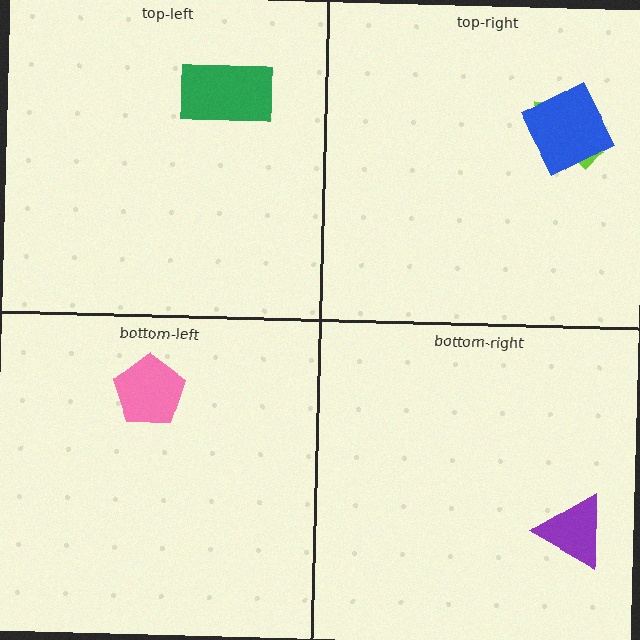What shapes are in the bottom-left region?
The pink pentagon.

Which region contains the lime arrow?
The top-right region.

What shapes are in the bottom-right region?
The purple triangle.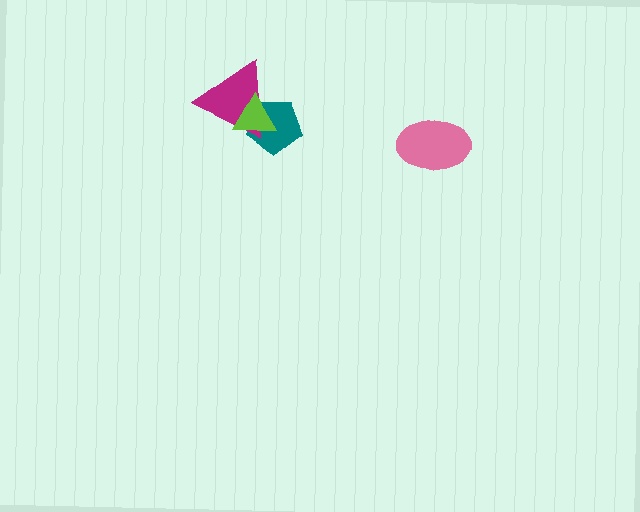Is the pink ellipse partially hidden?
No, no other shape covers it.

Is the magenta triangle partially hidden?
Yes, it is partially covered by another shape.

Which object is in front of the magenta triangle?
The lime triangle is in front of the magenta triangle.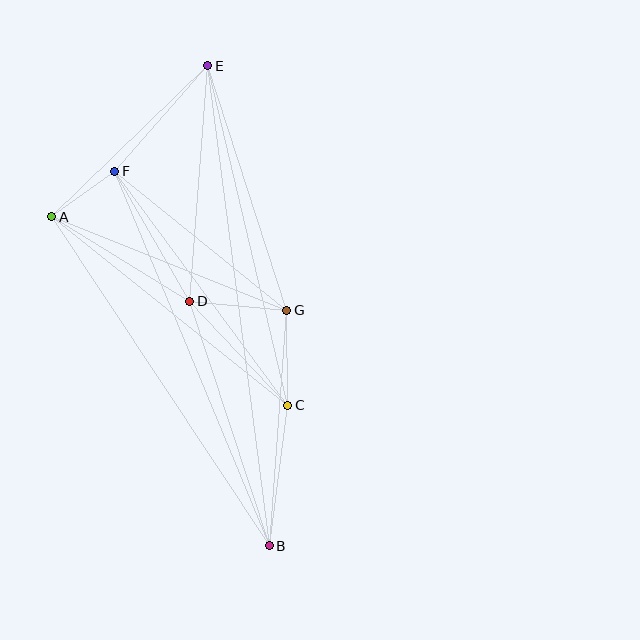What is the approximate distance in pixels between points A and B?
The distance between A and B is approximately 394 pixels.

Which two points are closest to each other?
Points A and F are closest to each other.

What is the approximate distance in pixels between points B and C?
The distance between B and C is approximately 142 pixels.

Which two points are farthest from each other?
Points B and E are farthest from each other.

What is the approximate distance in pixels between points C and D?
The distance between C and D is approximately 143 pixels.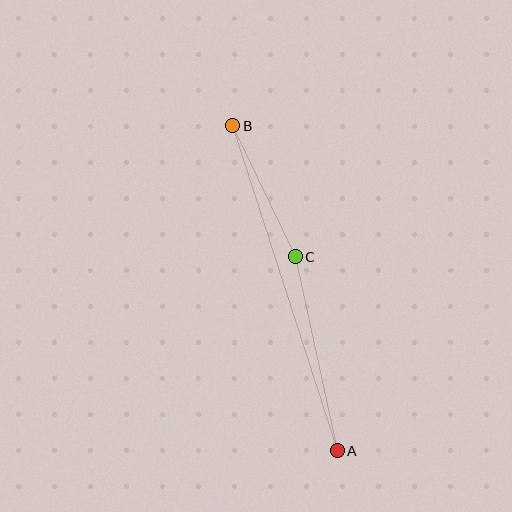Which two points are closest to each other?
Points B and C are closest to each other.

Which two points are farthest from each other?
Points A and B are farthest from each other.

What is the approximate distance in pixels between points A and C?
The distance between A and C is approximately 198 pixels.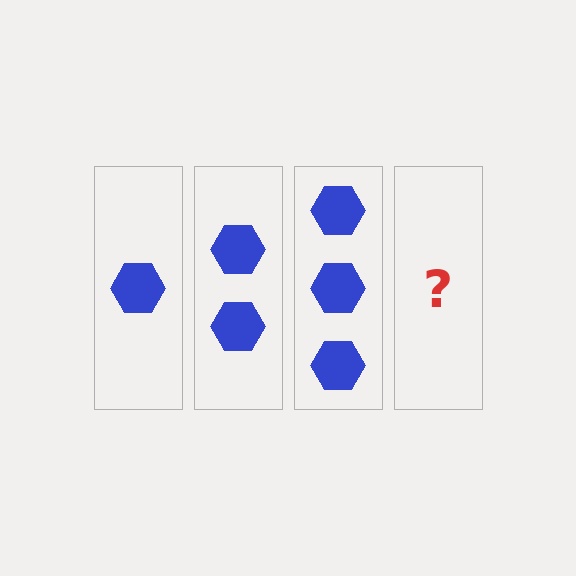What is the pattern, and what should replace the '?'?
The pattern is that each step adds one more hexagon. The '?' should be 4 hexagons.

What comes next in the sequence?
The next element should be 4 hexagons.